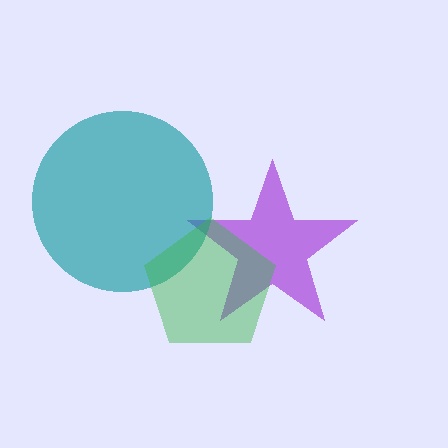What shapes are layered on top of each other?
The layered shapes are: a purple star, a teal circle, a green pentagon.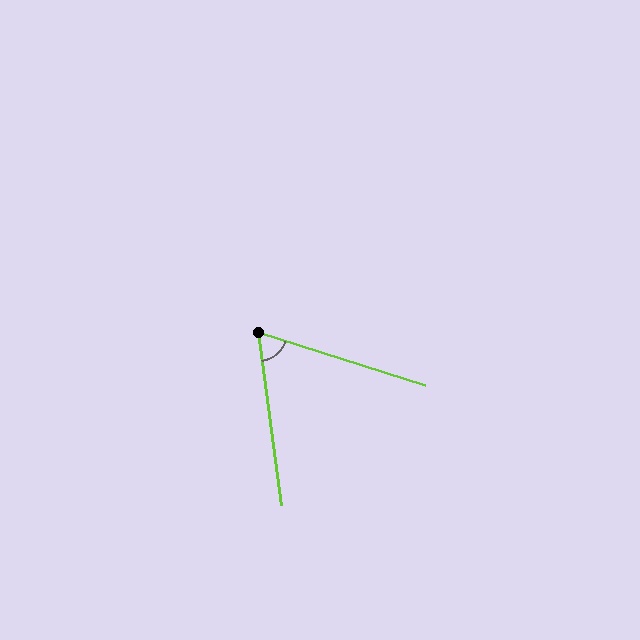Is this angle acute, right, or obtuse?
It is acute.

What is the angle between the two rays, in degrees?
Approximately 65 degrees.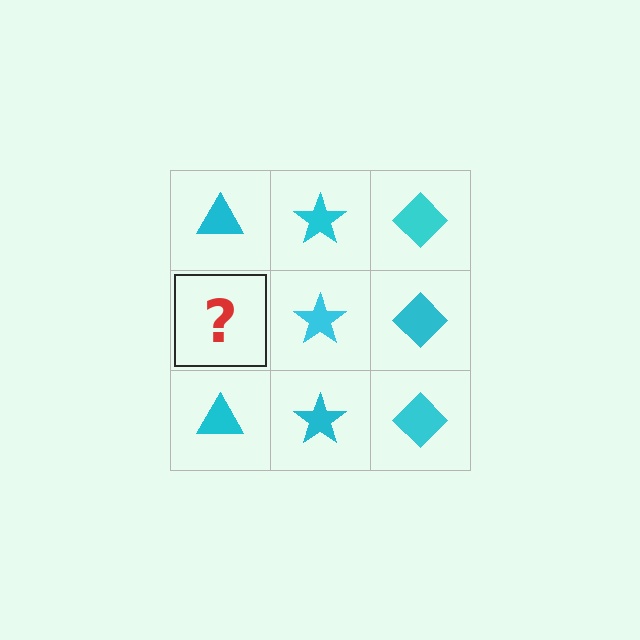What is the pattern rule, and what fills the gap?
The rule is that each column has a consistent shape. The gap should be filled with a cyan triangle.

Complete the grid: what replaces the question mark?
The question mark should be replaced with a cyan triangle.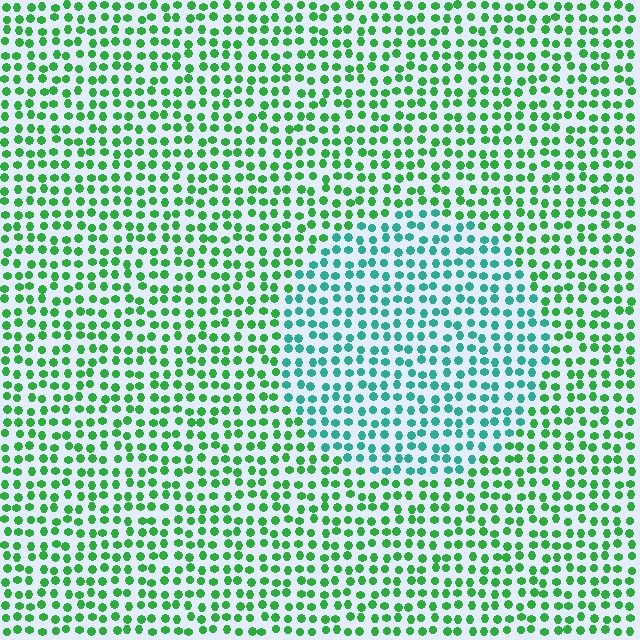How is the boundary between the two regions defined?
The boundary is defined purely by a slight shift in hue (about 42 degrees). Spacing, size, and orientation are identical on both sides.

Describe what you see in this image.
The image is filled with small green elements in a uniform arrangement. A circle-shaped region is visible where the elements are tinted to a slightly different hue, forming a subtle color boundary.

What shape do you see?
I see a circle.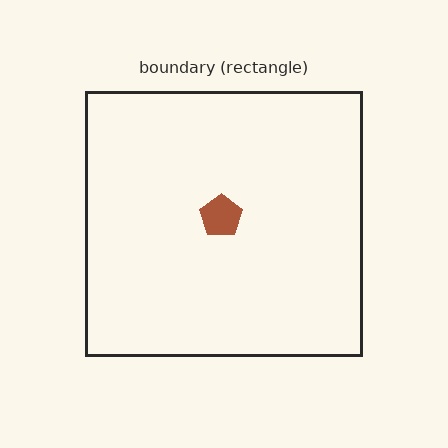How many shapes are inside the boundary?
1 inside, 0 outside.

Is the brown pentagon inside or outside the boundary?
Inside.